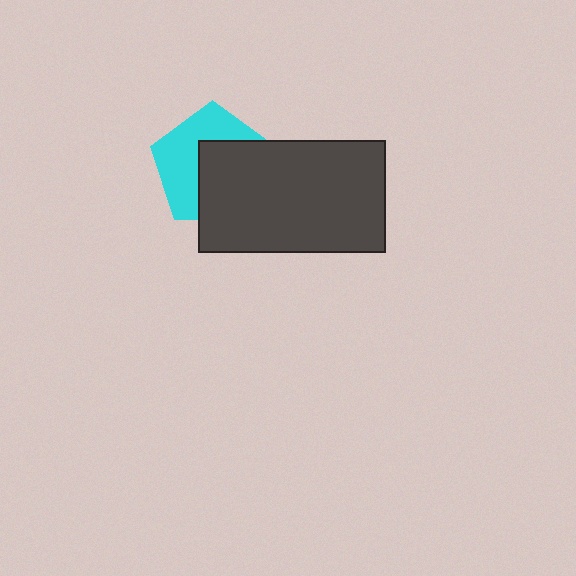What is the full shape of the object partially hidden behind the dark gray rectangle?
The partially hidden object is a cyan pentagon.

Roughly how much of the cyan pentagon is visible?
About half of it is visible (roughly 48%).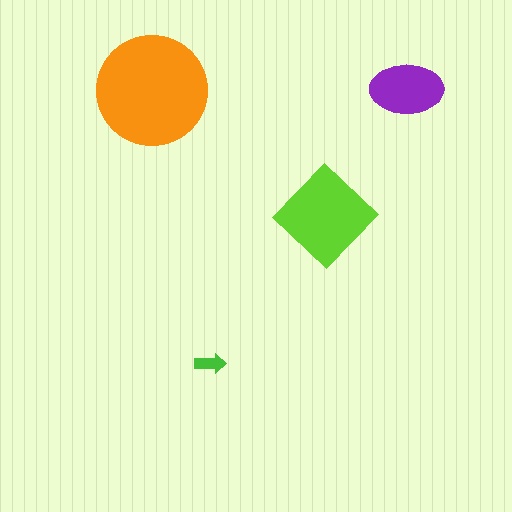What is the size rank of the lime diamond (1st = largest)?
2nd.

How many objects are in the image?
There are 4 objects in the image.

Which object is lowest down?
The green arrow is bottommost.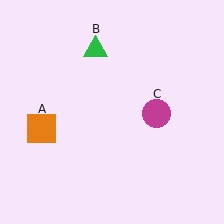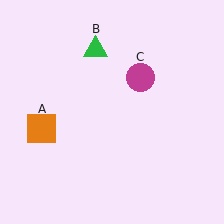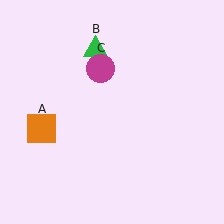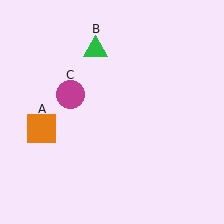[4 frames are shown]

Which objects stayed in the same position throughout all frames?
Orange square (object A) and green triangle (object B) remained stationary.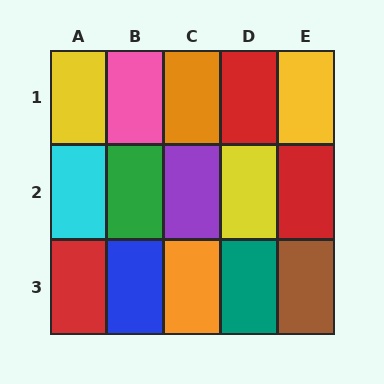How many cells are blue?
1 cell is blue.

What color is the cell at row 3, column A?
Red.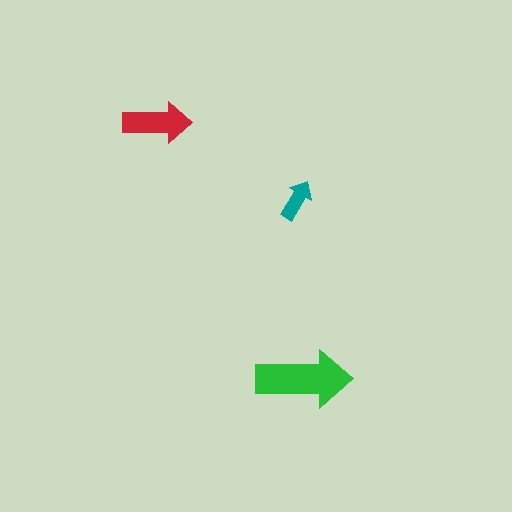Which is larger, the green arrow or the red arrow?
The green one.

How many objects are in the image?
There are 3 objects in the image.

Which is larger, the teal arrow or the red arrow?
The red one.